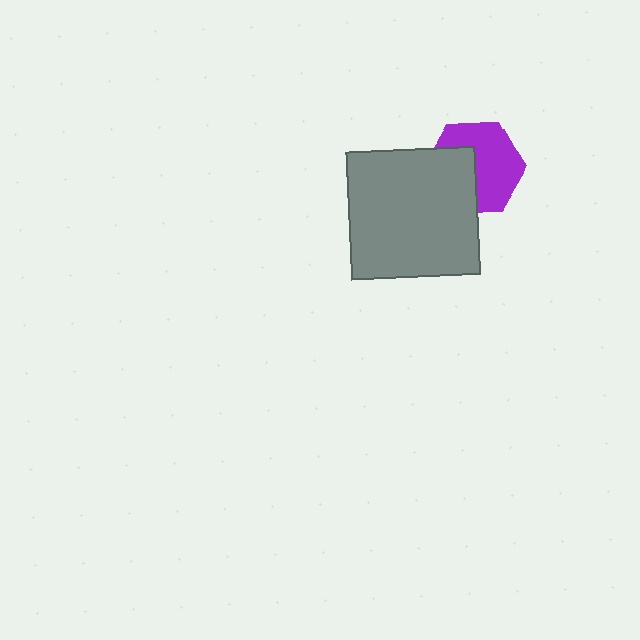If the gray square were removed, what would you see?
You would see the complete purple hexagon.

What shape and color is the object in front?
The object in front is a gray square.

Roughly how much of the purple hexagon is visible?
About half of it is visible (roughly 59%).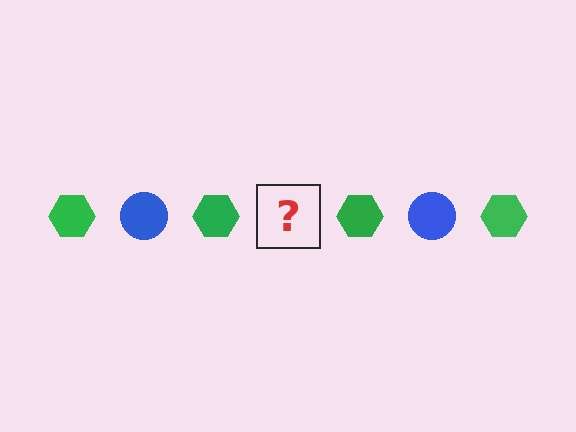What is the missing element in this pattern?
The missing element is a blue circle.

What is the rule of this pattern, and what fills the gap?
The rule is that the pattern alternates between green hexagon and blue circle. The gap should be filled with a blue circle.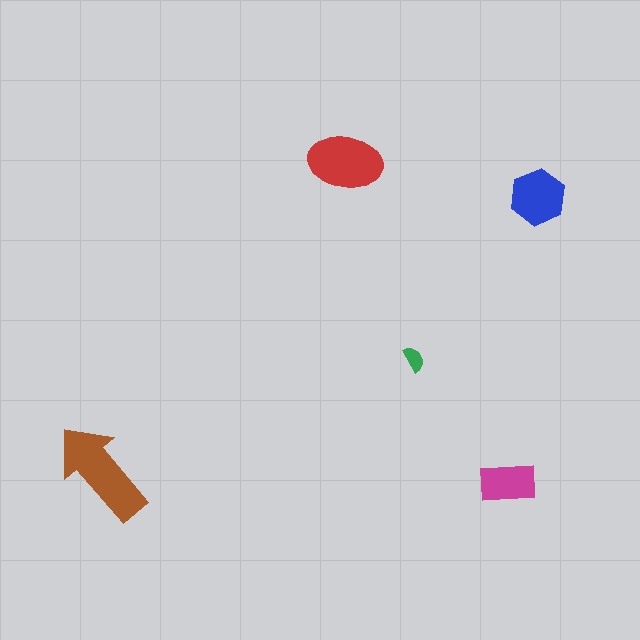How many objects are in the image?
There are 5 objects in the image.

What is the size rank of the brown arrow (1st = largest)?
1st.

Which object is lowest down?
The magenta rectangle is bottommost.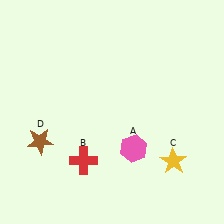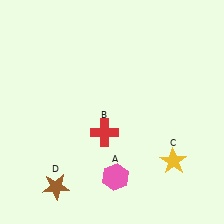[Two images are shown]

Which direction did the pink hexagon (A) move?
The pink hexagon (A) moved down.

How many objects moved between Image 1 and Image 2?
3 objects moved between the two images.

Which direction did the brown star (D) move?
The brown star (D) moved down.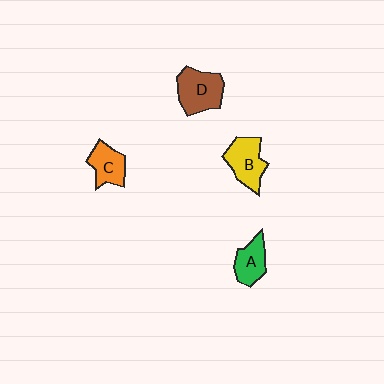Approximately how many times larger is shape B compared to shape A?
Approximately 1.3 times.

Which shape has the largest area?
Shape D (brown).